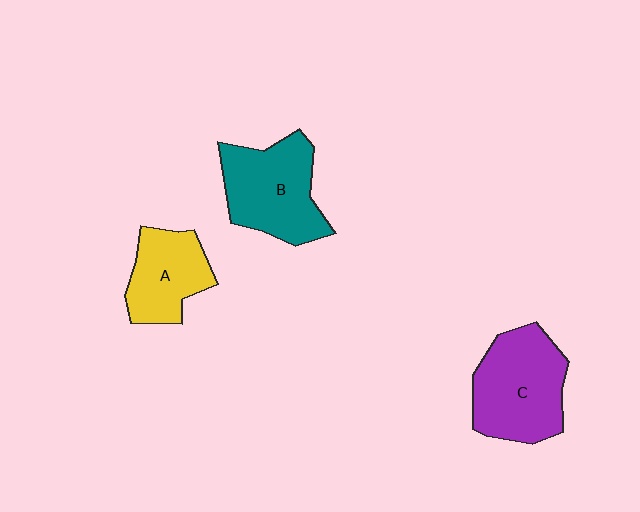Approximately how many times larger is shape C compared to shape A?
Approximately 1.4 times.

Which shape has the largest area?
Shape C (purple).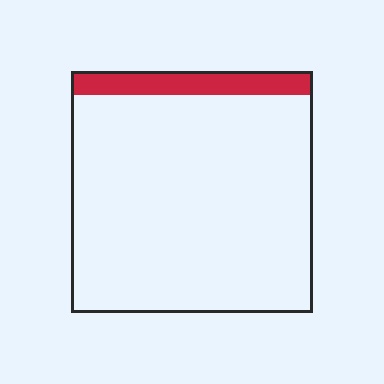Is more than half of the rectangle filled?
No.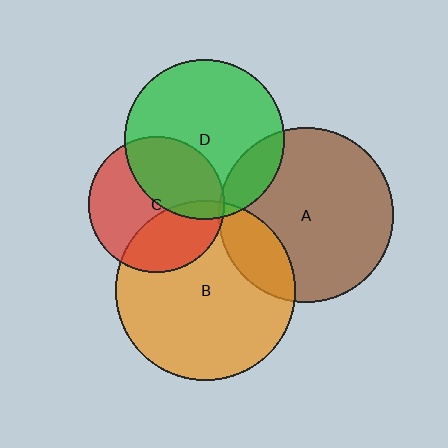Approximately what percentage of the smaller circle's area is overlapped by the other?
Approximately 20%.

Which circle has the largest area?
Circle B (orange).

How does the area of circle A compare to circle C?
Approximately 1.7 times.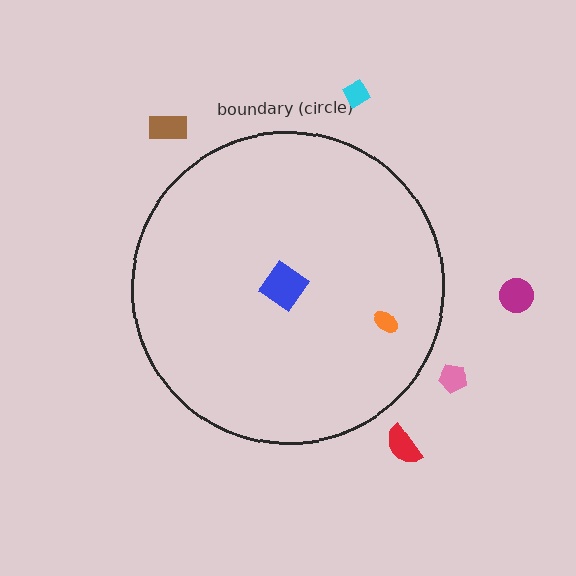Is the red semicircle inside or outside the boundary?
Outside.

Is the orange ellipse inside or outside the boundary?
Inside.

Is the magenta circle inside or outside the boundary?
Outside.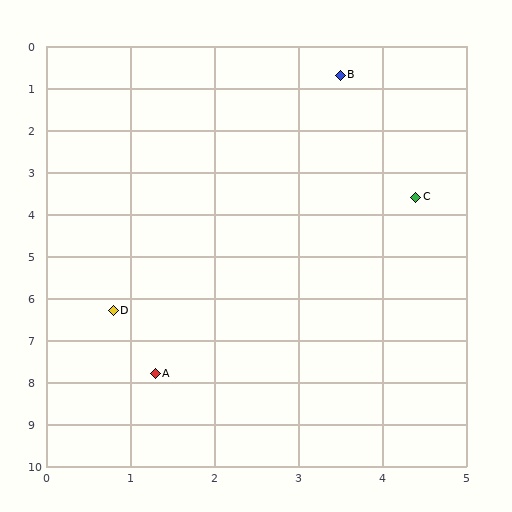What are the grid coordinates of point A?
Point A is at approximately (1.3, 7.8).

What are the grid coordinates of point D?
Point D is at approximately (0.8, 6.3).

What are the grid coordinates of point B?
Point B is at approximately (3.5, 0.7).